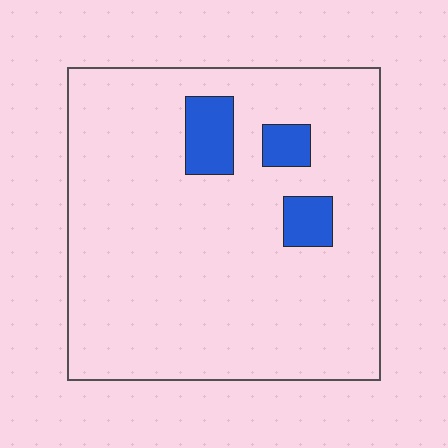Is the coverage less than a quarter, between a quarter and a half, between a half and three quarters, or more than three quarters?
Less than a quarter.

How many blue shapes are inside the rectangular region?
3.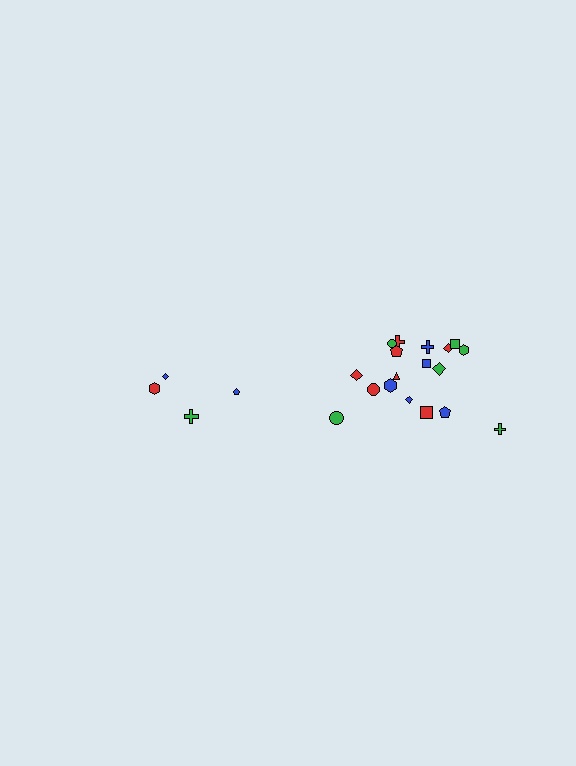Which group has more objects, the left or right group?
The right group.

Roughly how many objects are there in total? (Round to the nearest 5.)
Roughly 20 objects in total.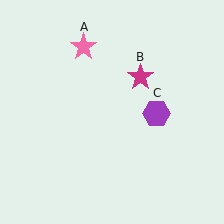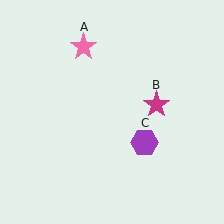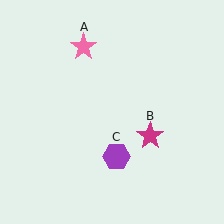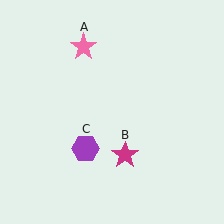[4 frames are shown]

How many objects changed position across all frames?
2 objects changed position: magenta star (object B), purple hexagon (object C).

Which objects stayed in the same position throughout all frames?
Pink star (object A) remained stationary.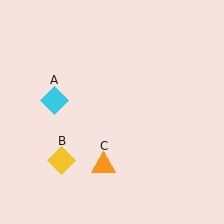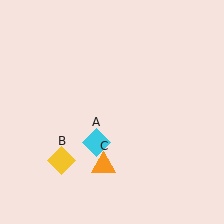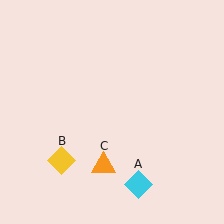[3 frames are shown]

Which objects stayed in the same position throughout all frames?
Yellow diamond (object B) and orange triangle (object C) remained stationary.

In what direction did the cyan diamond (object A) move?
The cyan diamond (object A) moved down and to the right.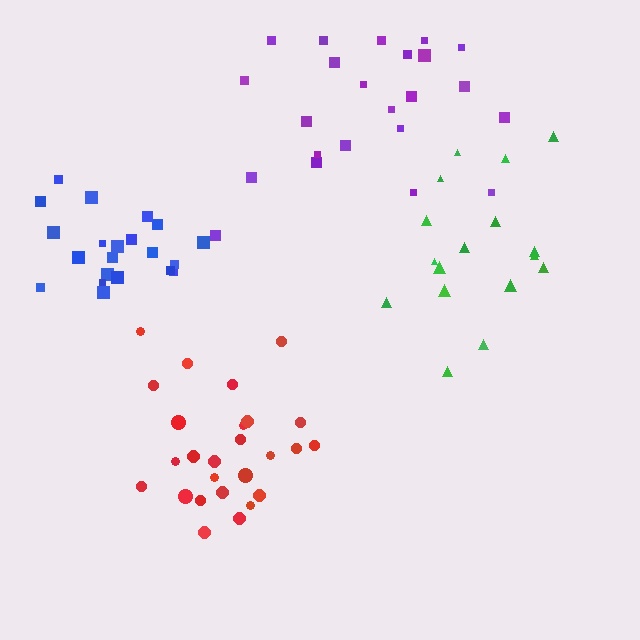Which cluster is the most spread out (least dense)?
Purple.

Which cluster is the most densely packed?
Red.